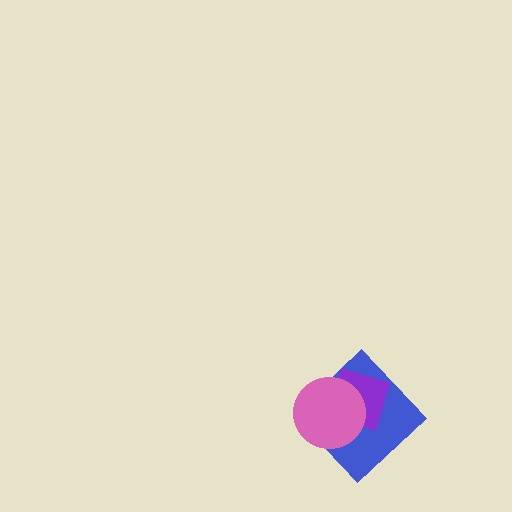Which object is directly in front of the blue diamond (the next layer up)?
The purple square is directly in front of the blue diamond.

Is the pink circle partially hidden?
No, no other shape covers it.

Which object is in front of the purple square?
The pink circle is in front of the purple square.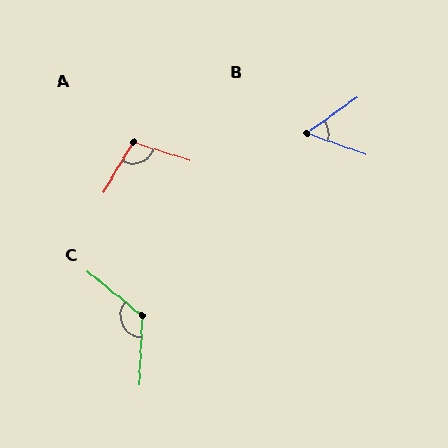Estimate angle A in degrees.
Approximately 103 degrees.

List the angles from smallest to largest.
B (55°), A (103°), C (127°).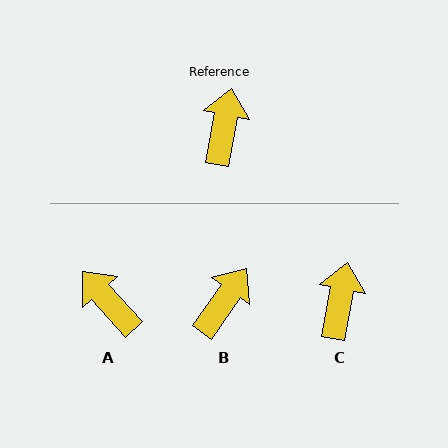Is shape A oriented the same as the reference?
No, it is off by about 52 degrees.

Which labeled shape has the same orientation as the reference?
C.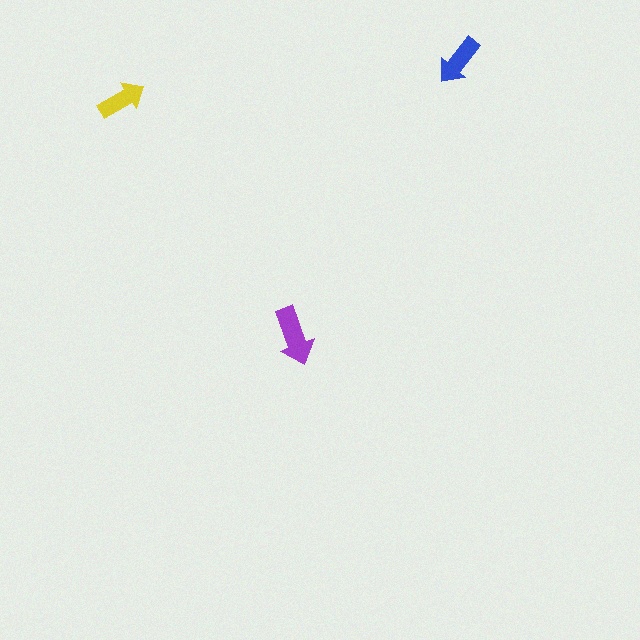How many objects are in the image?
There are 3 objects in the image.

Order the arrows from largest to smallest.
the purple one, the blue one, the yellow one.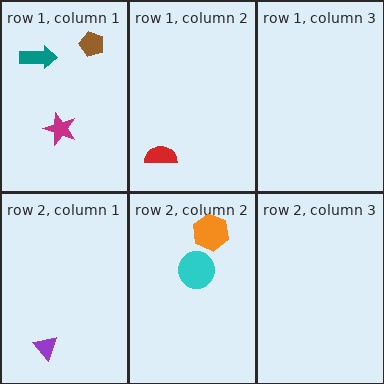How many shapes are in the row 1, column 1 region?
3.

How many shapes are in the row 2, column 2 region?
2.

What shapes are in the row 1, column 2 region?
The red semicircle.